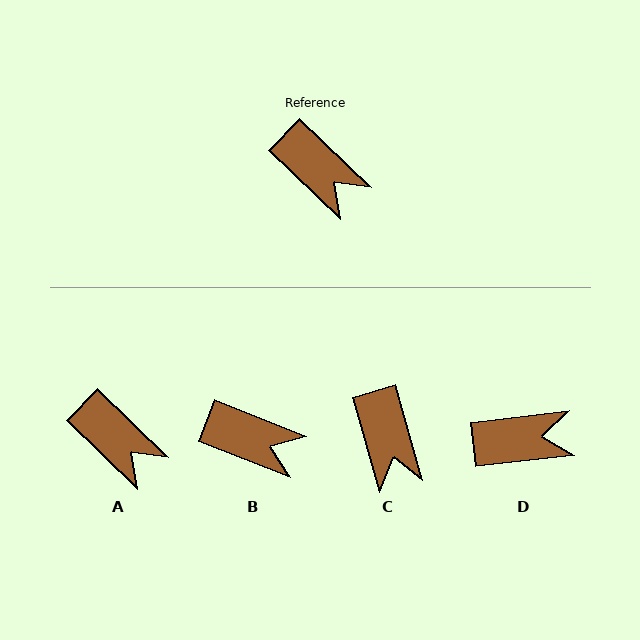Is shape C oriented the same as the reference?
No, it is off by about 30 degrees.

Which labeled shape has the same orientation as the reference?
A.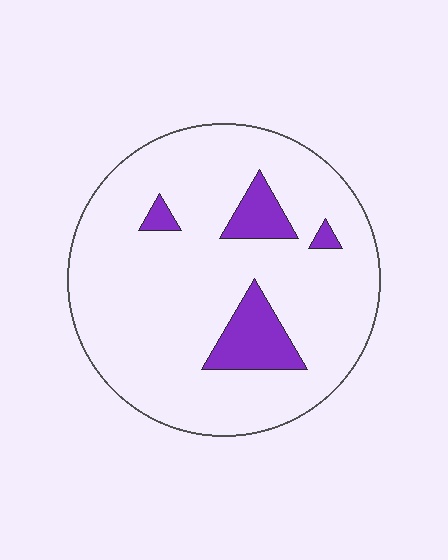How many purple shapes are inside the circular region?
4.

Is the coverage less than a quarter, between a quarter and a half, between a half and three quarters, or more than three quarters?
Less than a quarter.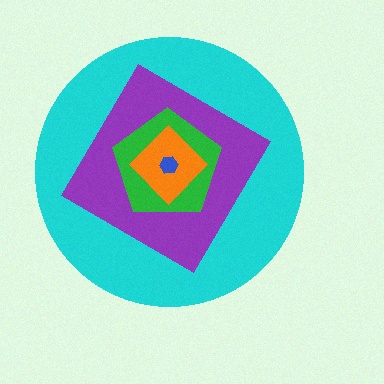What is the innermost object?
The blue hexagon.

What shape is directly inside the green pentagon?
The orange diamond.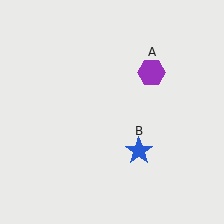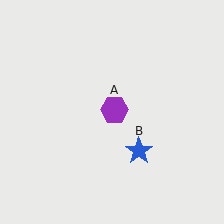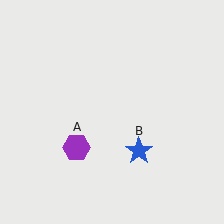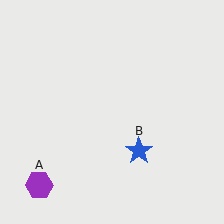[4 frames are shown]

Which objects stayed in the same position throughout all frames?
Blue star (object B) remained stationary.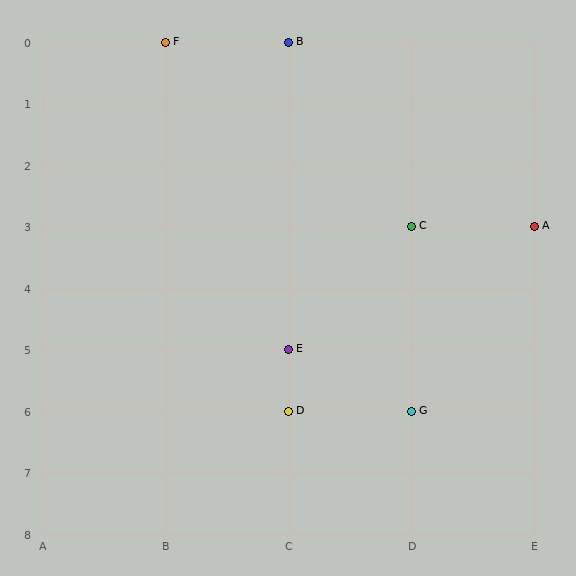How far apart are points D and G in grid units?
Points D and G are 1 column apart.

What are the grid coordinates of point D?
Point D is at grid coordinates (C, 6).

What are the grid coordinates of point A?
Point A is at grid coordinates (E, 3).